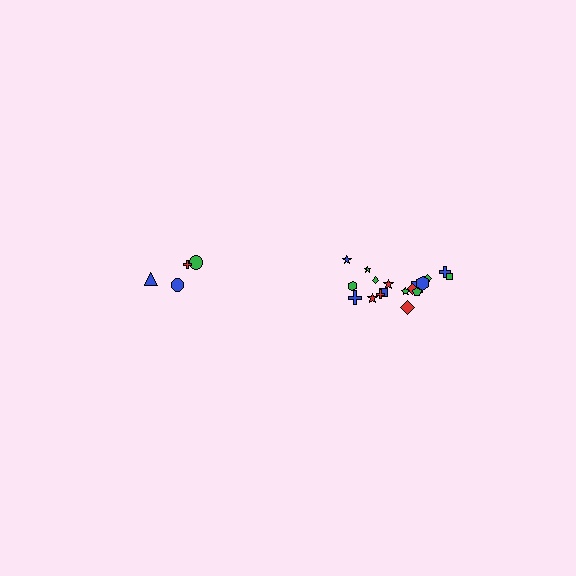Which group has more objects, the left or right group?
The right group.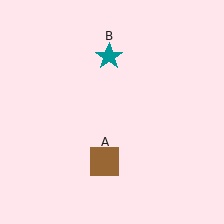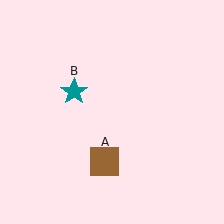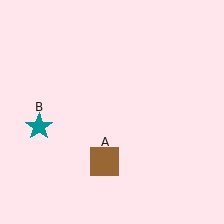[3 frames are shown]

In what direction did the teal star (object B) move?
The teal star (object B) moved down and to the left.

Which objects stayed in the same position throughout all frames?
Brown square (object A) remained stationary.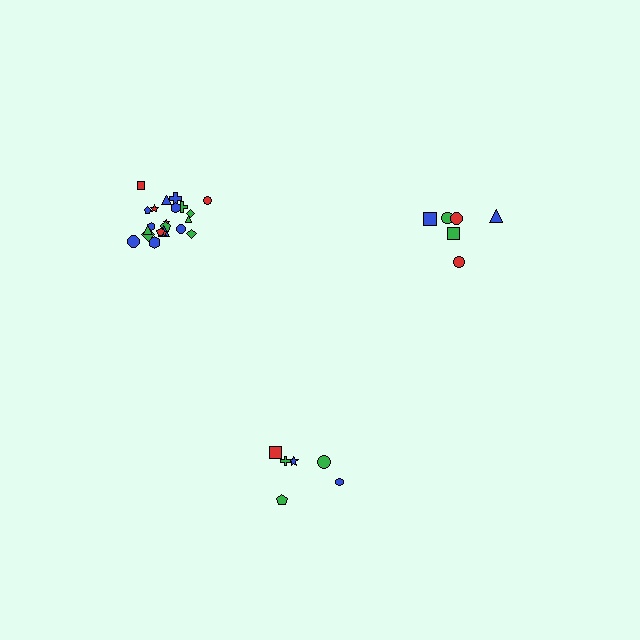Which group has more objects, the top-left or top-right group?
The top-left group.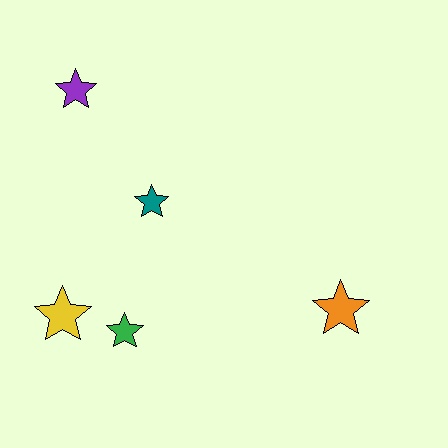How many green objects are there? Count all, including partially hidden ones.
There is 1 green object.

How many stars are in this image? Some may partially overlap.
There are 5 stars.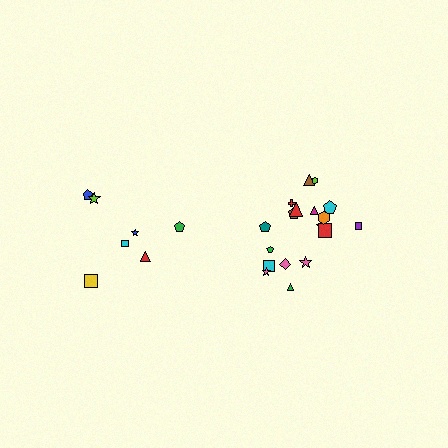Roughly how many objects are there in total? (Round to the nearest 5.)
Roughly 25 objects in total.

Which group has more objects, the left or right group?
The right group.